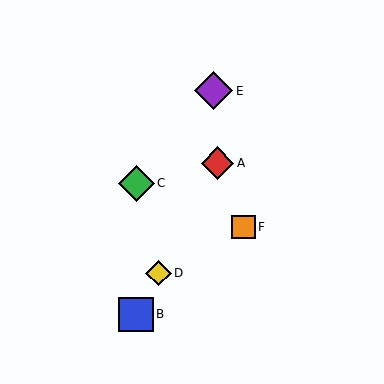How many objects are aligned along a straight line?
3 objects (A, B, D) are aligned along a straight line.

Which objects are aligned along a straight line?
Objects A, B, D are aligned along a straight line.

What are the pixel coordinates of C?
Object C is at (136, 183).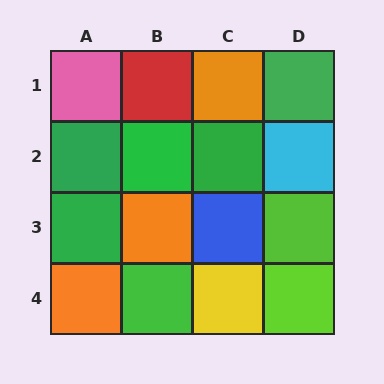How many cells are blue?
1 cell is blue.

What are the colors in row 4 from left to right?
Orange, green, yellow, lime.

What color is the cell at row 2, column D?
Cyan.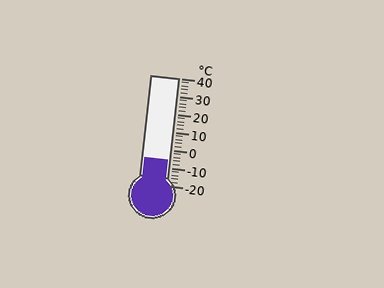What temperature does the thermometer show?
The thermometer shows approximately -6°C.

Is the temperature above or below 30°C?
The temperature is below 30°C.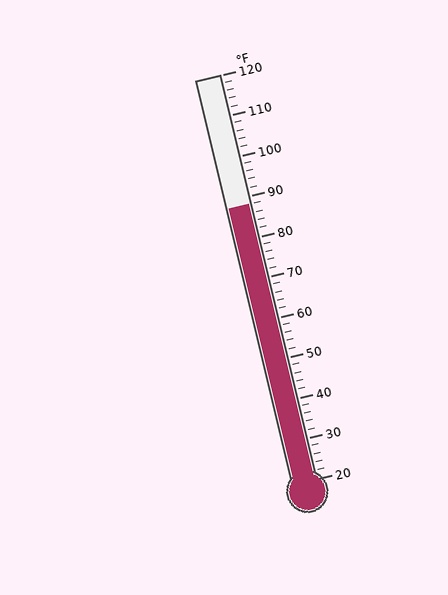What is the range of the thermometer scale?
The thermometer scale ranges from 20°F to 120°F.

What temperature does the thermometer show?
The thermometer shows approximately 88°F.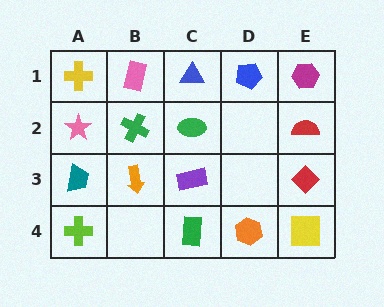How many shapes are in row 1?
5 shapes.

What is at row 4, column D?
An orange hexagon.